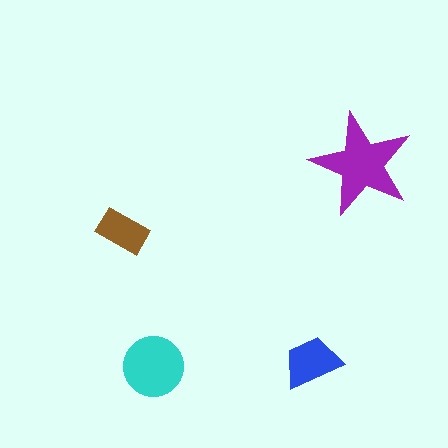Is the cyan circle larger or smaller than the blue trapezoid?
Larger.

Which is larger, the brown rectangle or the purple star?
The purple star.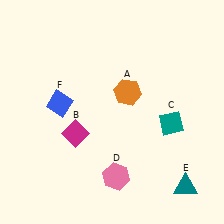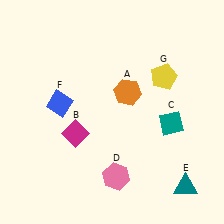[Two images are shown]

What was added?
A yellow pentagon (G) was added in Image 2.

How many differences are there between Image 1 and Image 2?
There is 1 difference between the two images.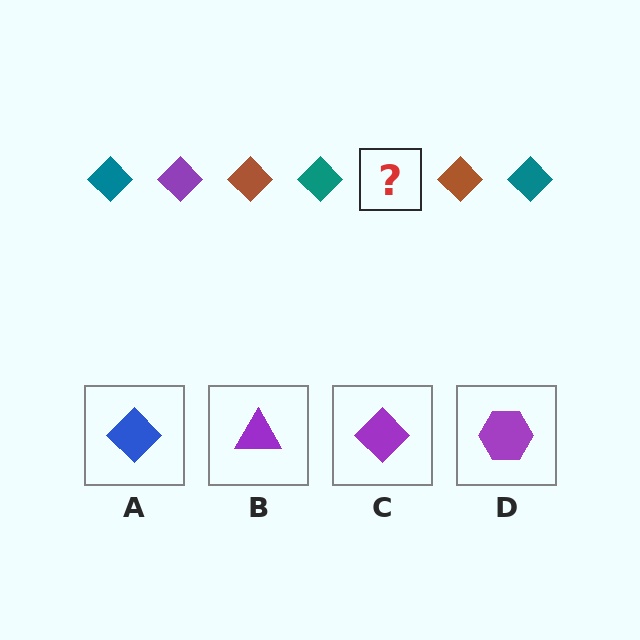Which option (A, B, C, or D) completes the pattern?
C.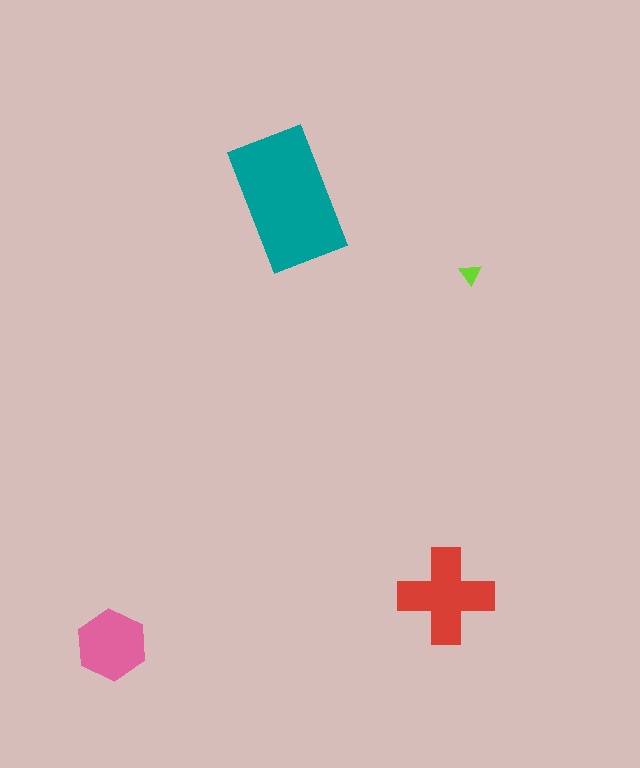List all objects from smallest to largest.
The lime triangle, the pink hexagon, the red cross, the teal rectangle.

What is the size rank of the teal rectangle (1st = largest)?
1st.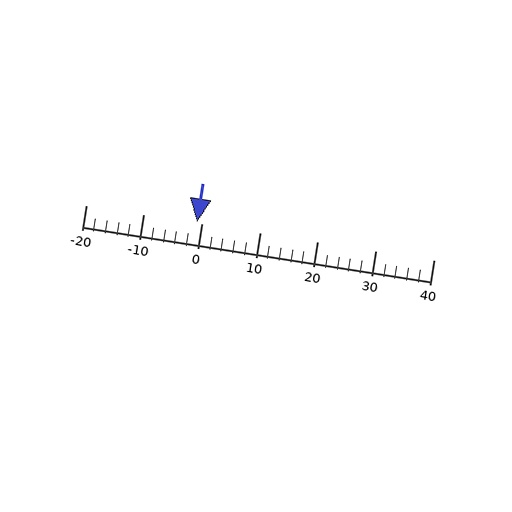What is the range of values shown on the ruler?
The ruler shows values from -20 to 40.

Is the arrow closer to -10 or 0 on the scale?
The arrow is closer to 0.